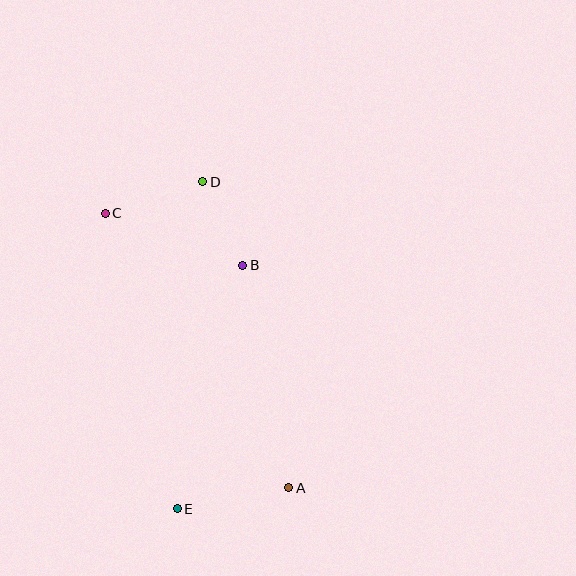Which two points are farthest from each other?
Points A and C are farthest from each other.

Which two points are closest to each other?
Points B and D are closest to each other.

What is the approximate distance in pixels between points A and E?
The distance between A and E is approximately 113 pixels.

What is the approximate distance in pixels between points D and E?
The distance between D and E is approximately 328 pixels.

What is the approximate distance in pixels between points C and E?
The distance between C and E is approximately 304 pixels.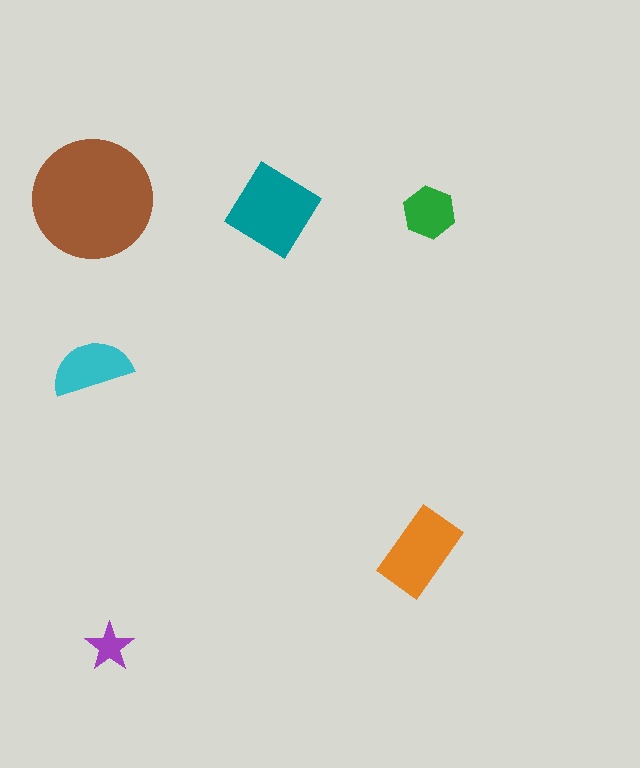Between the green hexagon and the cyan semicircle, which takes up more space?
The cyan semicircle.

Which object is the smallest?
The purple star.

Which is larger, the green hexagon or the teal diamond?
The teal diamond.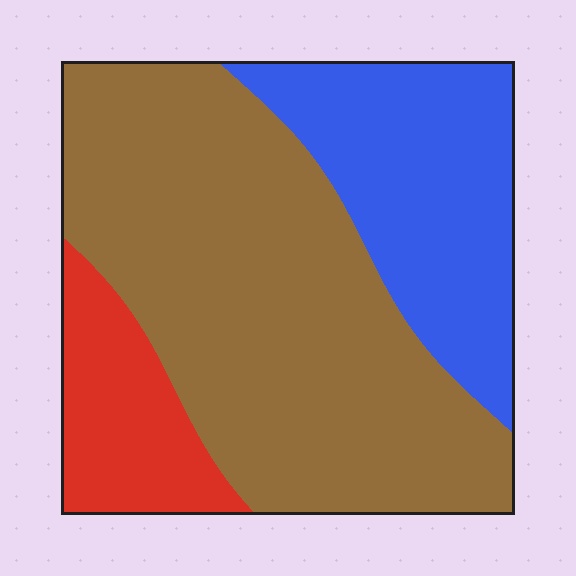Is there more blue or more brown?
Brown.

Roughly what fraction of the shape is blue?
Blue takes up about one quarter (1/4) of the shape.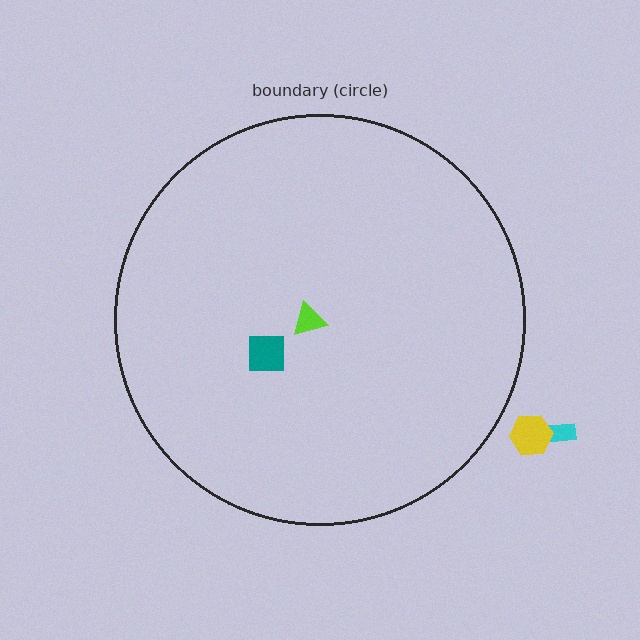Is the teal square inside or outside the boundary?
Inside.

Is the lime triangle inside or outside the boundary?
Inside.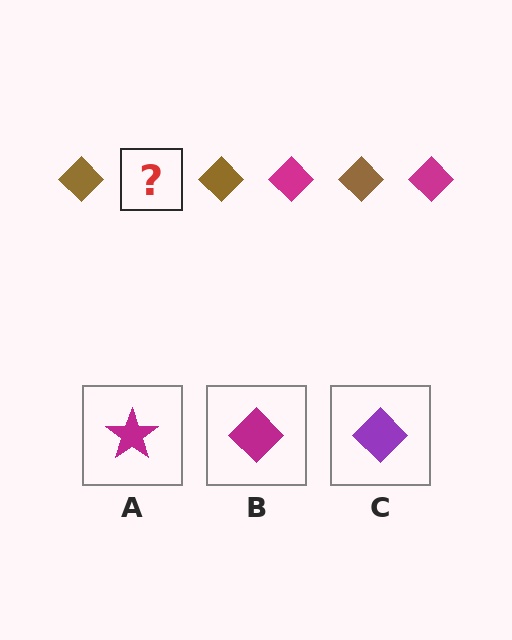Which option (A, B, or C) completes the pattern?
B.